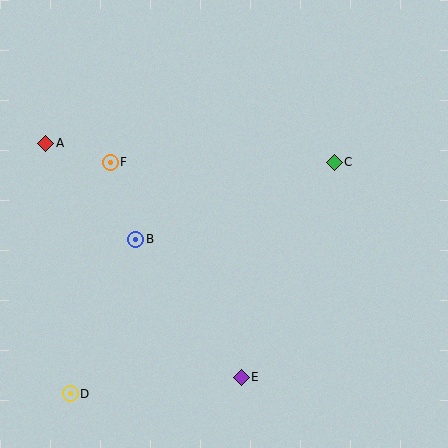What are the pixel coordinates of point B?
Point B is at (136, 239).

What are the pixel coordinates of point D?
Point D is at (70, 394).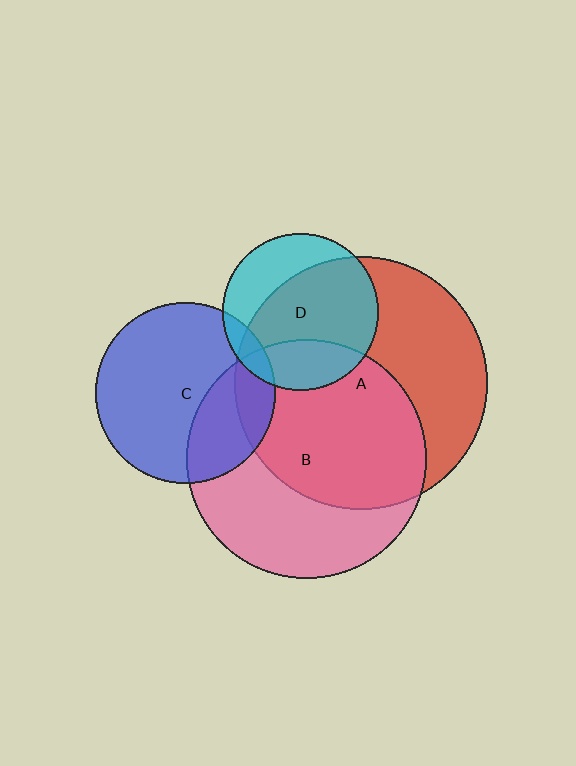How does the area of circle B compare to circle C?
Approximately 1.8 times.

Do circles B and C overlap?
Yes.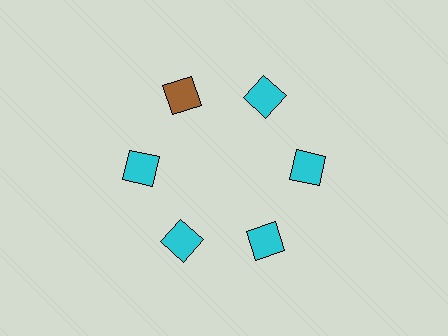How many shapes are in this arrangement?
There are 6 shapes arranged in a ring pattern.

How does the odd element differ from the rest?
It has a different color: brown instead of cyan.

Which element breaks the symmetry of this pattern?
The brown square at roughly the 11 o'clock position breaks the symmetry. All other shapes are cyan squares.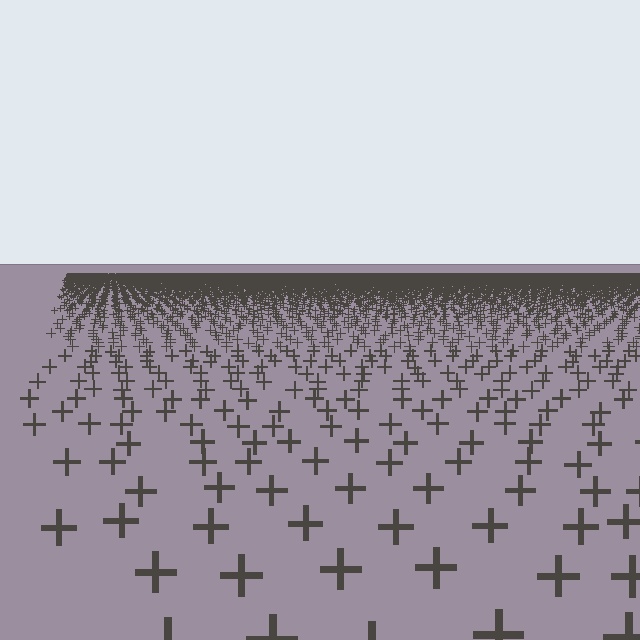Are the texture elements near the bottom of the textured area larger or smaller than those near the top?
Larger. Near the bottom, elements are closer to the viewer and appear at a bigger on-screen size.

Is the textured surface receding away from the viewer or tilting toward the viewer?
The surface is receding away from the viewer. Texture elements get smaller and denser toward the top.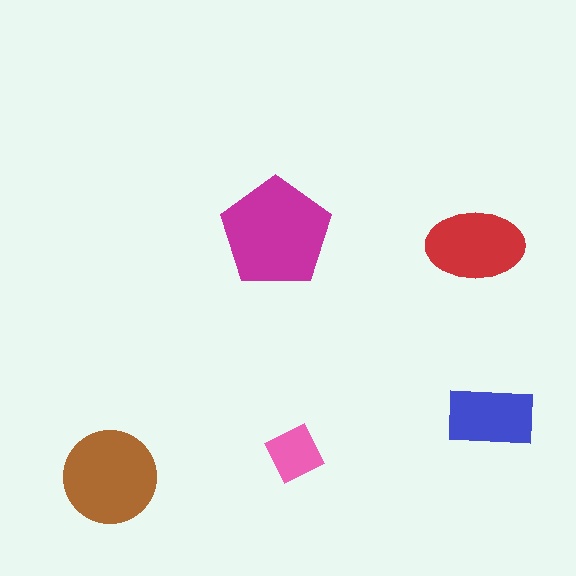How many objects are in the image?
There are 5 objects in the image.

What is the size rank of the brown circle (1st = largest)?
2nd.